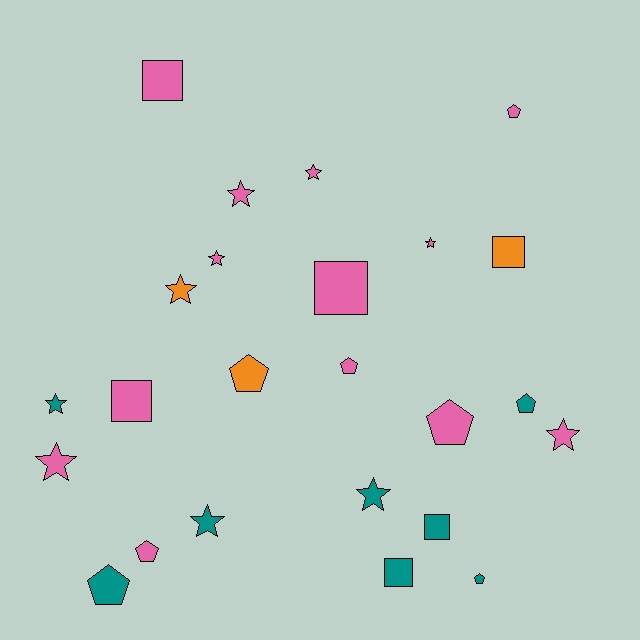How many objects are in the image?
There are 24 objects.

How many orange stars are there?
There is 1 orange star.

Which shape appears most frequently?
Star, with 10 objects.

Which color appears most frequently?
Pink, with 13 objects.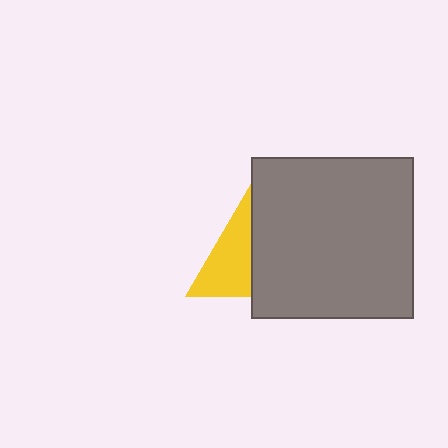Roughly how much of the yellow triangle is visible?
About half of it is visible (roughly 50%).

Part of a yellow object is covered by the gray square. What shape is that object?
It is a triangle.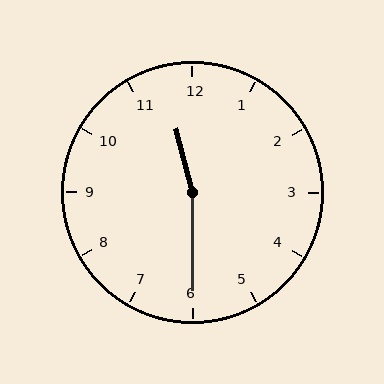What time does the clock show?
11:30.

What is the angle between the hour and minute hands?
Approximately 165 degrees.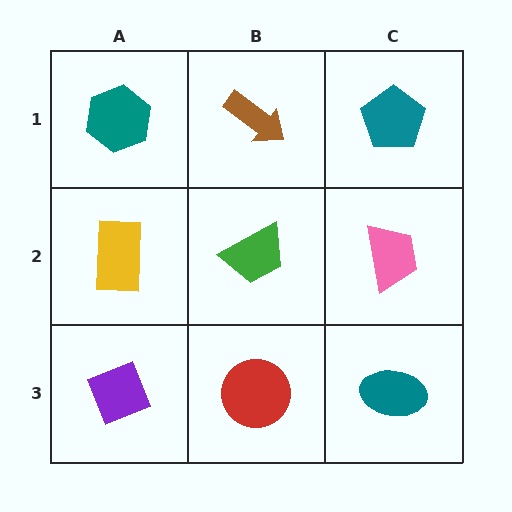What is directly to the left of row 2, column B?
A yellow rectangle.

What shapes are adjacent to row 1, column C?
A pink trapezoid (row 2, column C), a brown arrow (row 1, column B).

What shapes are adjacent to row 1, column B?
A green trapezoid (row 2, column B), a teal hexagon (row 1, column A), a teal pentagon (row 1, column C).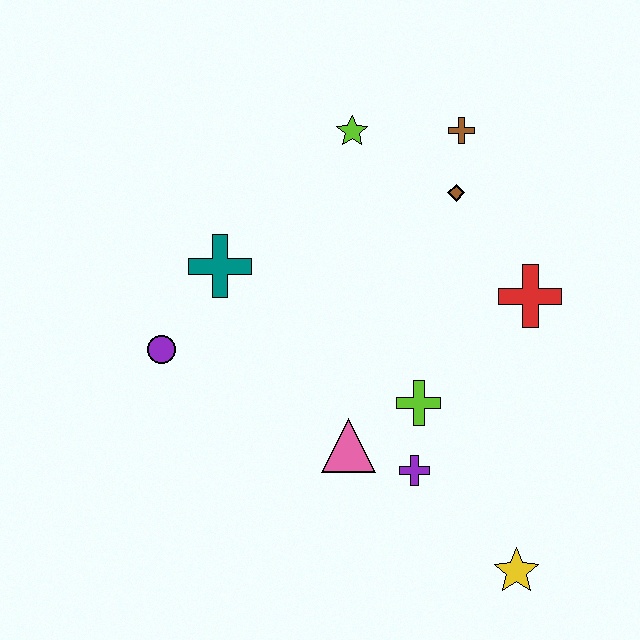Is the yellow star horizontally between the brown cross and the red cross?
Yes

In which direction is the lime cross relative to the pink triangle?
The lime cross is to the right of the pink triangle.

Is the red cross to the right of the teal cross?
Yes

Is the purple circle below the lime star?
Yes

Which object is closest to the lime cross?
The purple cross is closest to the lime cross.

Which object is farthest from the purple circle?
The yellow star is farthest from the purple circle.